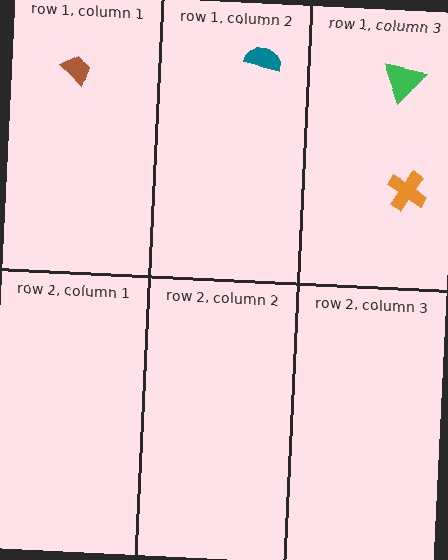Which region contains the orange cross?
The row 1, column 3 region.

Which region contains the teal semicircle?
The row 1, column 2 region.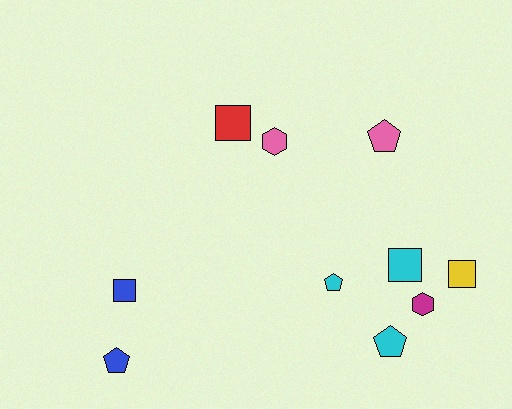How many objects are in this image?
There are 10 objects.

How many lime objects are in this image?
There are no lime objects.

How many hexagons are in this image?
There are 2 hexagons.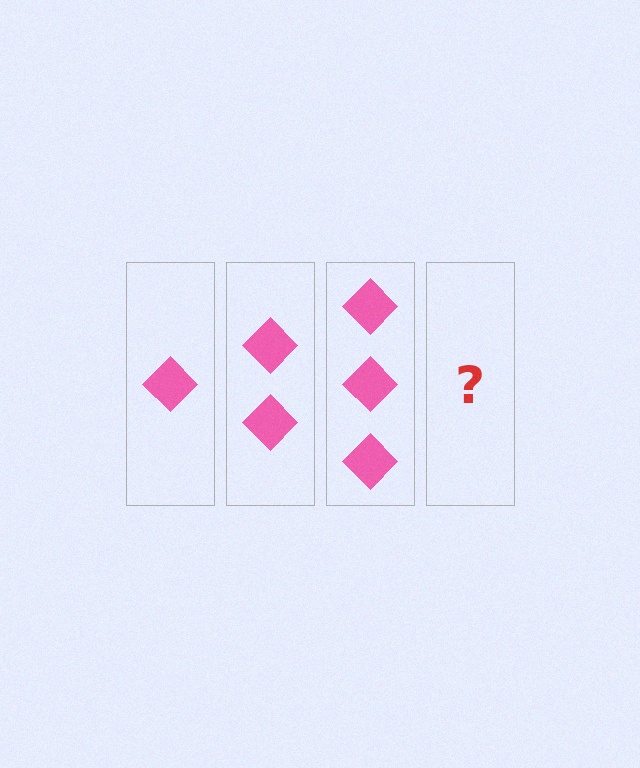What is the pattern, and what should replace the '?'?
The pattern is that each step adds one more diamond. The '?' should be 4 diamonds.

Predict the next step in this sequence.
The next step is 4 diamonds.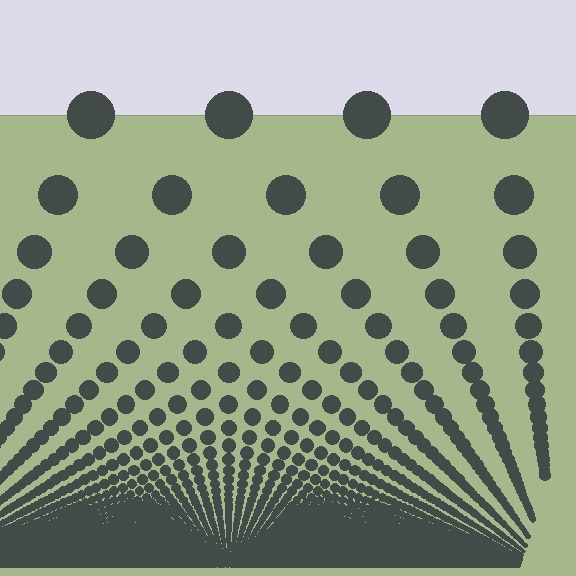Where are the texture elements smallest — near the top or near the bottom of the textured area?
Near the bottom.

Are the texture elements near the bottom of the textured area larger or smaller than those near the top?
Smaller. The gradient is inverted — elements near the bottom are smaller and denser.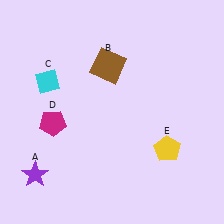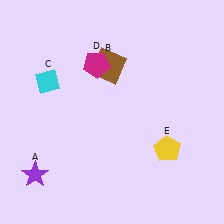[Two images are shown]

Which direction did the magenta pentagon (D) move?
The magenta pentagon (D) moved up.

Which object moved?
The magenta pentagon (D) moved up.